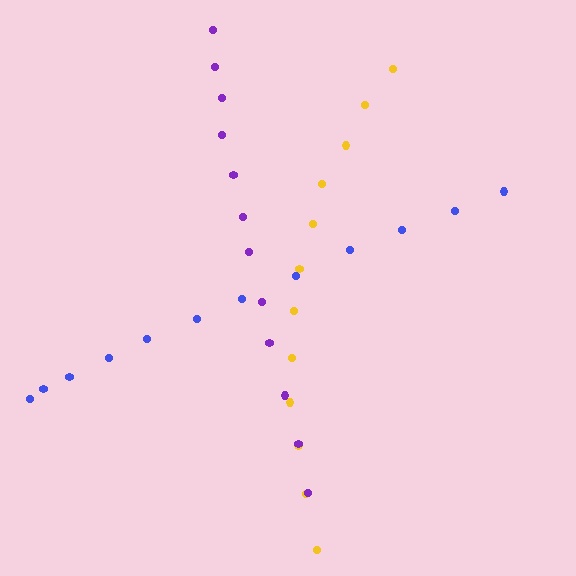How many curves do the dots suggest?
There are 3 distinct paths.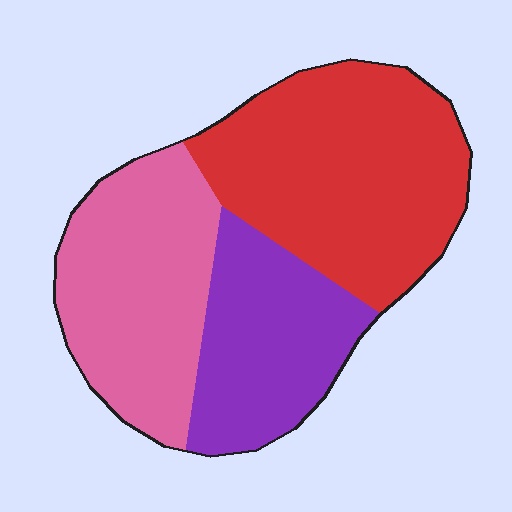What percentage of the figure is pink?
Pink covers 32% of the figure.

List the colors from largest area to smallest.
From largest to smallest: red, pink, purple.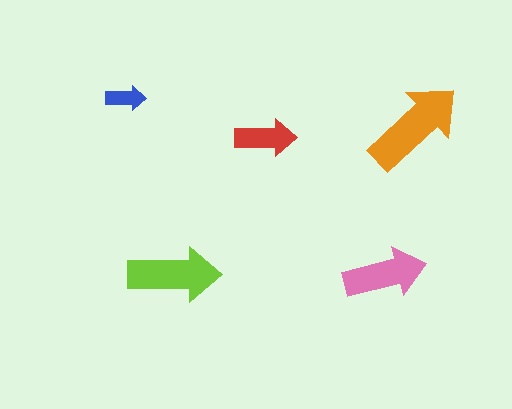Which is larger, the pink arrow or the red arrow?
The pink one.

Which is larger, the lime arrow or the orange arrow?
The orange one.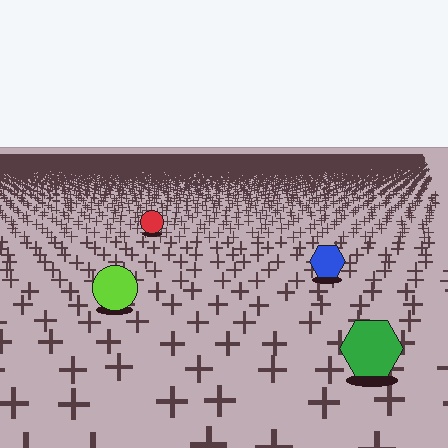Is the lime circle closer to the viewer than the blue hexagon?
Yes. The lime circle is closer — you can tell from the texture gradient: the ground texture is coarser near it.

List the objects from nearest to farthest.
From nearest to farthest: the green hexagon, the lime circle, the blue hexagon, the red circle.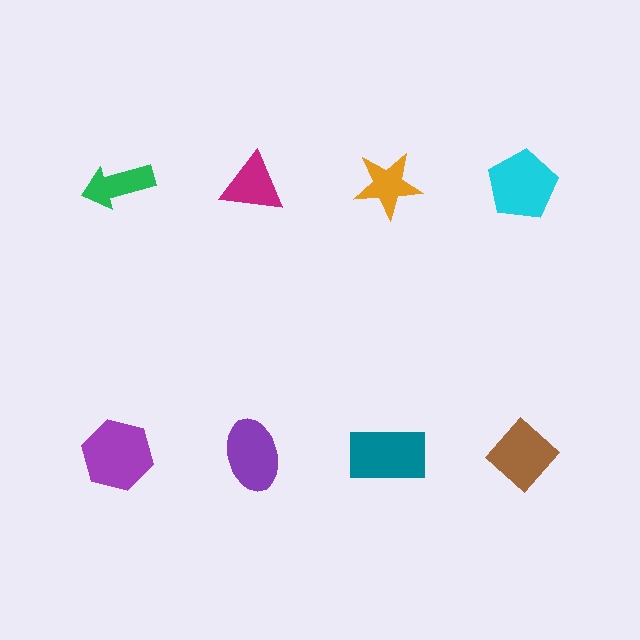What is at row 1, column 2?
A magenta triangle.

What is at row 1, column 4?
A cyan pentagon.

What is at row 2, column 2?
A purple ellipse.